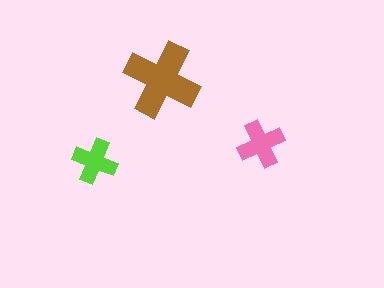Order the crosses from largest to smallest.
the brown one, the pink one, the lime one.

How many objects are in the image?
There are 3 objects in the image.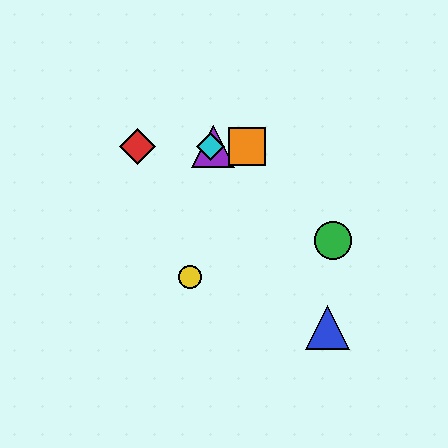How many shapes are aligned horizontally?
4 shapes (the red diamond, the purple triangle, the orange square, the cyan diamond) are aligned horizontally.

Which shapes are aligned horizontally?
The red diamond, the purple triangle, the orange square, the cyan diamond are aligned horizontally.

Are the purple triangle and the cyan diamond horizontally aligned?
Yes, both are at y≈146.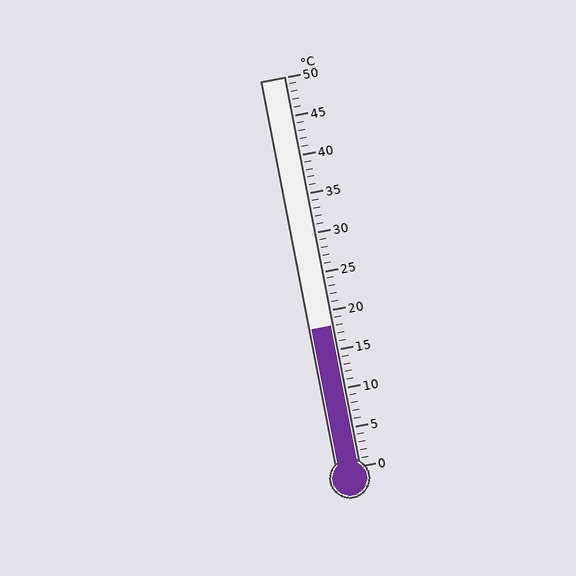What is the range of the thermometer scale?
The thermometer scale ranges from 0°C to 50°C.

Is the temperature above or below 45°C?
The temperature is below 45°C.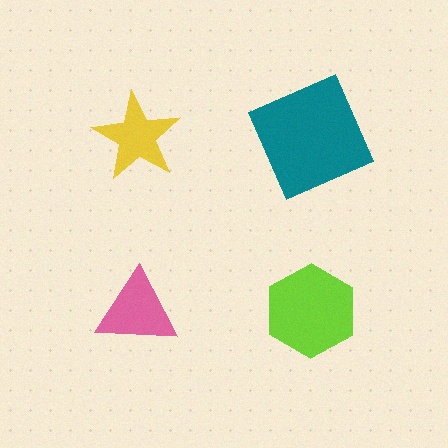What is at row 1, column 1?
A yellow star.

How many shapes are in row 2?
2 shapes.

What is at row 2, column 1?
A pink triangle.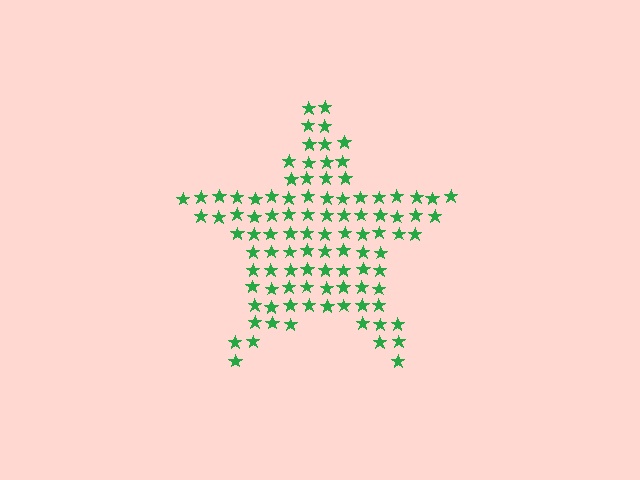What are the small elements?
The small elements are stars.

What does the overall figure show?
The overall figure shows a star.